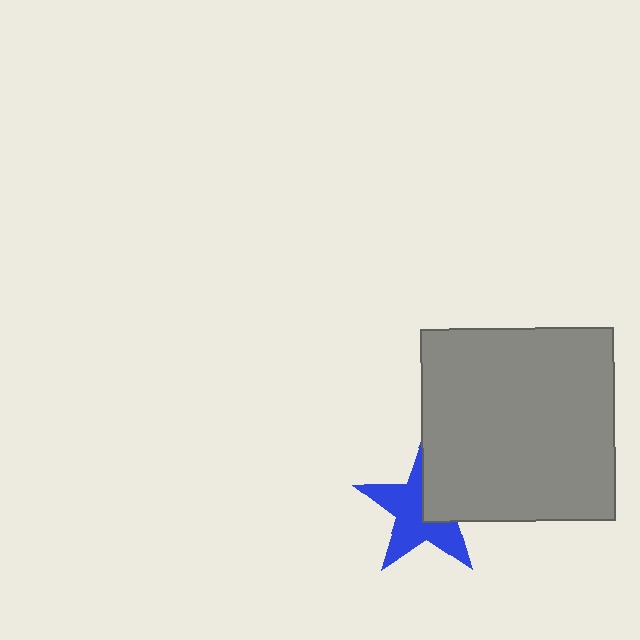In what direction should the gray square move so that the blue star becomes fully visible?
The gray square should move toward the upper-right. That is the shortest direction to clear the overlap and leave the blue star fully visible.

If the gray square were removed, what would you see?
You would see the complete blue star.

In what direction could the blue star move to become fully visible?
The blue star could move toward the lower-left. That would shift it out from behind the gray square entirely.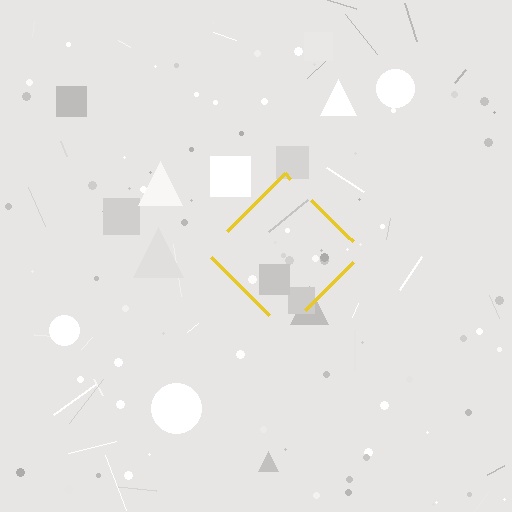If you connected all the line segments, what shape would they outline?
They would outline a diamond.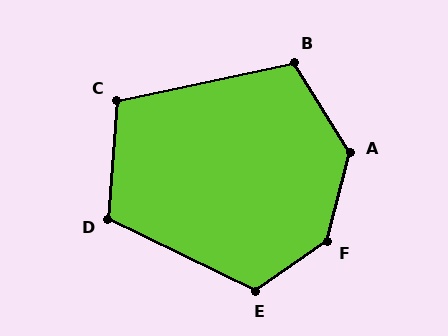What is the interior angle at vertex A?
Approximately 134 degrees (obtuse).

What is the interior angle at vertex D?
Approximately 112 degrees (obtuse).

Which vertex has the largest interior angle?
F, at approximately 138 degrees.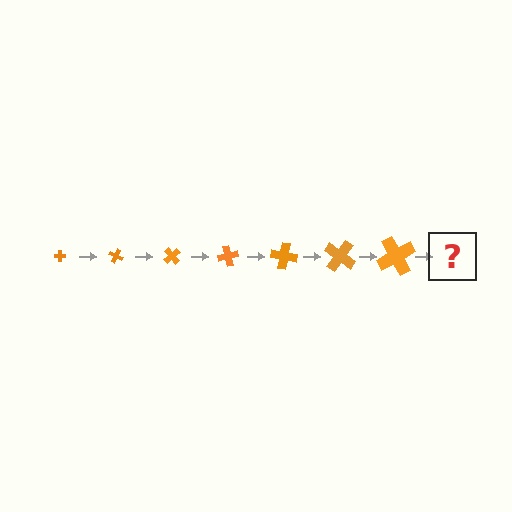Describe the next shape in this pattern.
It should be a cross, larger than the previous one and rotated 175 degrees from the start.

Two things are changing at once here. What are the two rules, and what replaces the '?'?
The two rules are that the cross grows larger each step and it rotates 25 degrees each step. The '?' should be a cross, larger than the previous one and rotated 175 degrees from the start.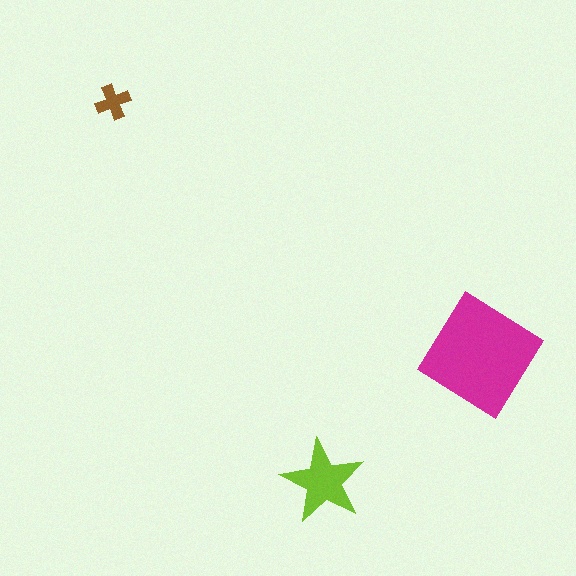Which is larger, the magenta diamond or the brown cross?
The magenta diamond.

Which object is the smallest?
The brown cross.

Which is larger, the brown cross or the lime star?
The lime star.